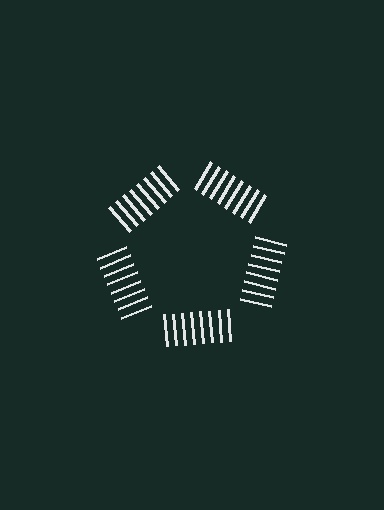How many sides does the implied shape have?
5 sides — the line-ends trace a pentagon.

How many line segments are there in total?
40 — 8 along each of the 5 edges.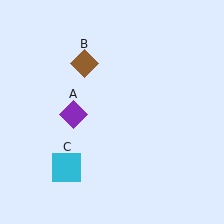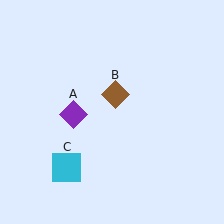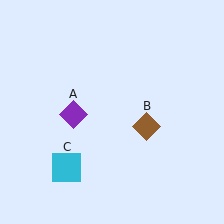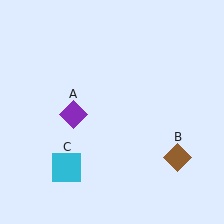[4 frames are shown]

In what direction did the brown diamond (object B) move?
The brown diamond (object B) moved down and to the right.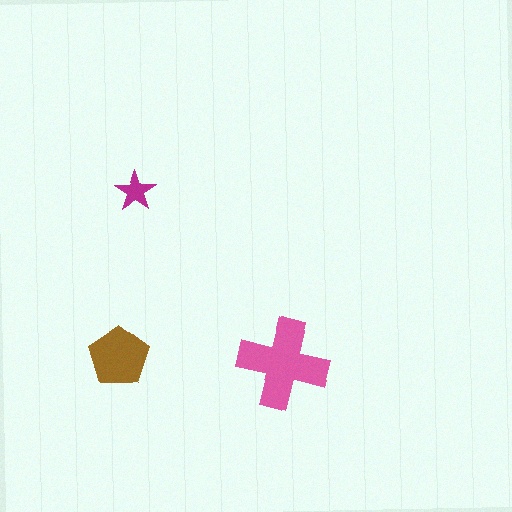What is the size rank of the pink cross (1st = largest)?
1st.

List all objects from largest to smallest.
The pink cross, the brown pentagon, the magenta star.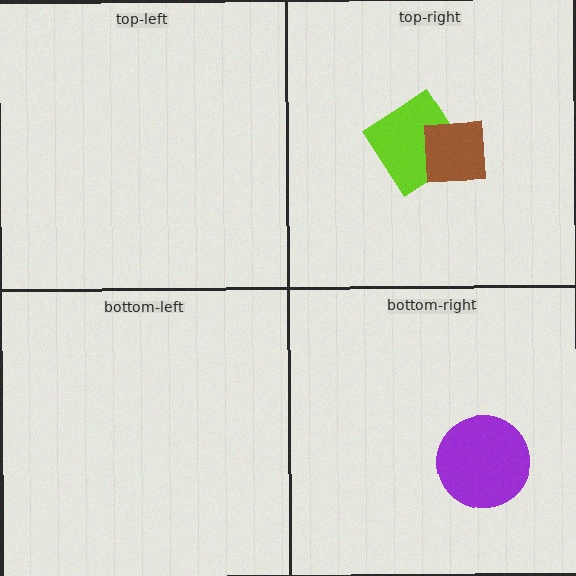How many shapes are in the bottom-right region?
1.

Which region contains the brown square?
The top-right region.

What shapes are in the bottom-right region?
The purple circle.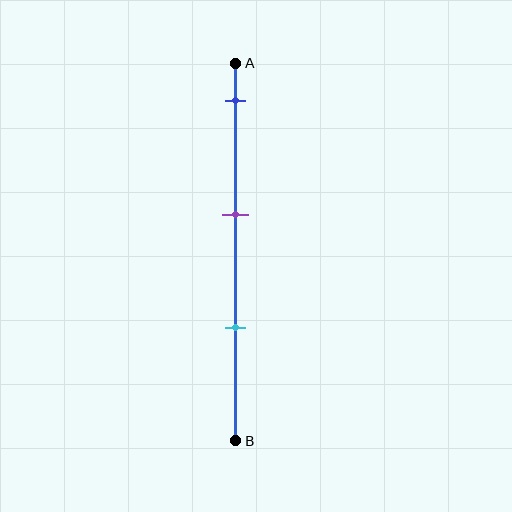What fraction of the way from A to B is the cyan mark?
The cyan mark is approximately 70% (0.7) of the way from A to B.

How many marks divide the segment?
There are 3 marks dividing the segment.